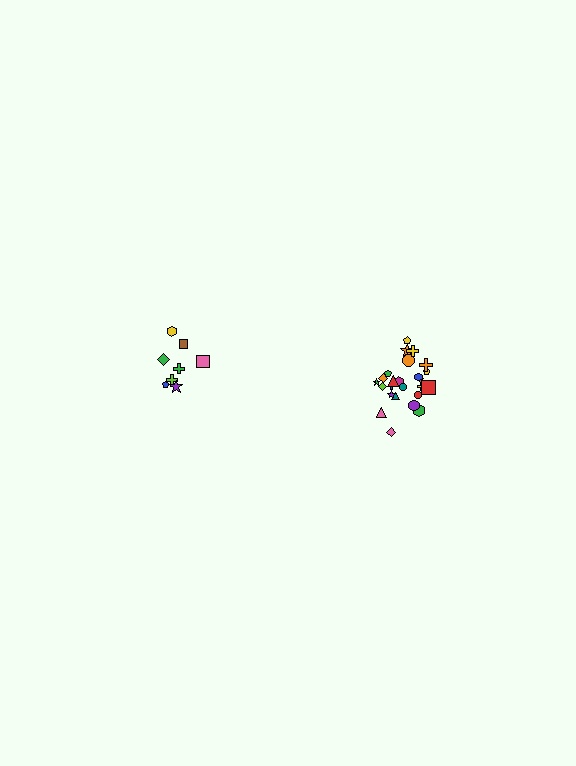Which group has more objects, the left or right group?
The right group.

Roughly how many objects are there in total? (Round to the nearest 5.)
Roughly 35 objects in total.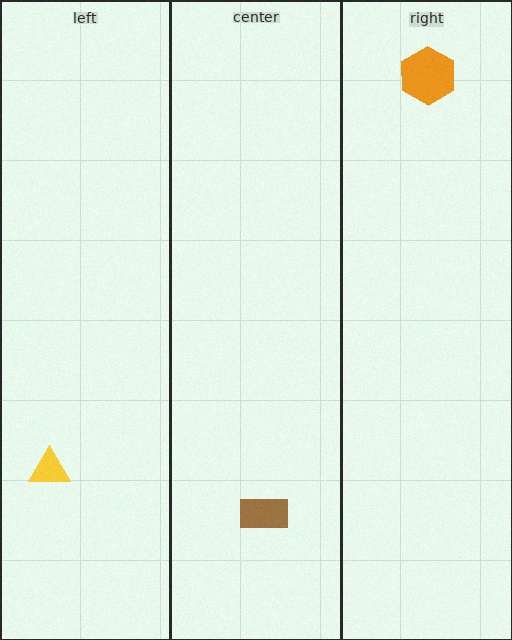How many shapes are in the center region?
1.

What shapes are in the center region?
The brown rectangle.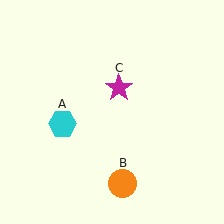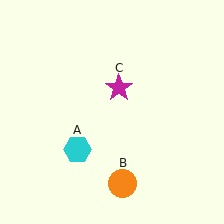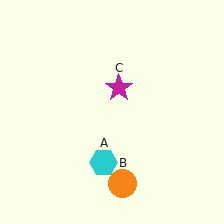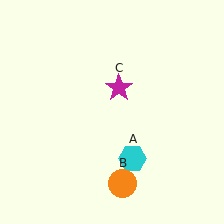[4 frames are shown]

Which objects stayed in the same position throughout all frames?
Orange circle (object B) and magenta star (object C) remained stationary.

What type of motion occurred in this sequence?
The cyan hexagon (object A) rotated counterclockwise around the center of the scene.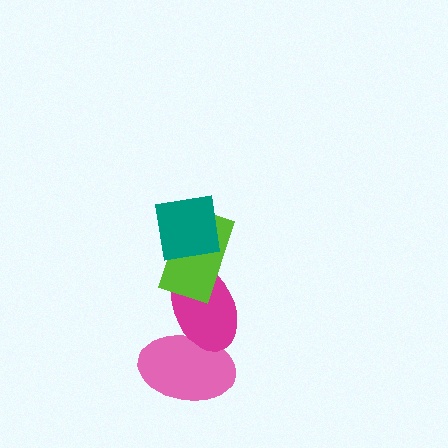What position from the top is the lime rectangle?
The lime rectangle is 2nd from the top.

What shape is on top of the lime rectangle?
The teal square is on top of the lime rectangle.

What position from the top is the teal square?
The teal square is 1st from the top.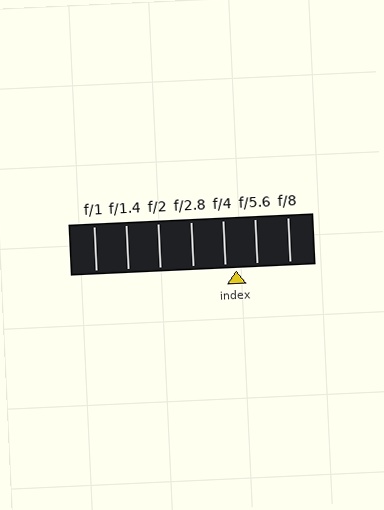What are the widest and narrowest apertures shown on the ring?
The widest aperture shown is f/1 and the narrowest is f/8.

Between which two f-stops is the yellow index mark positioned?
The index mark is between f/4 and f/5.6.